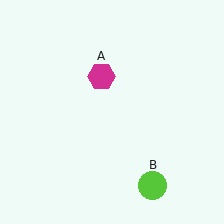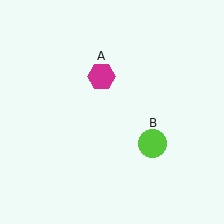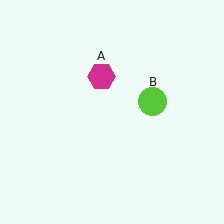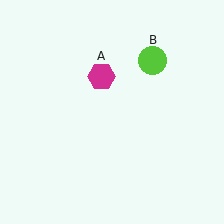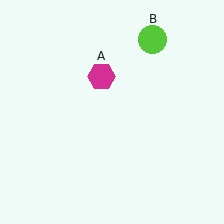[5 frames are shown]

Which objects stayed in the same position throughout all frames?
Magenta hexagon (object A) remained stationary.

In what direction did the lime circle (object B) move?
The lime circle (object B) moved up.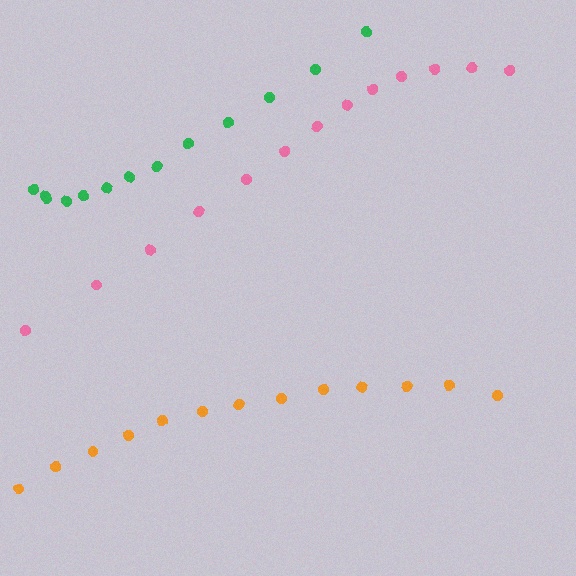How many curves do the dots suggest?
There are 3 distinct paths.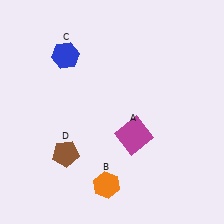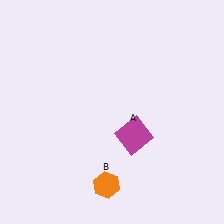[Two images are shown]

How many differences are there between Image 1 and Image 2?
There are 2 differences between the two images.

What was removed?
The brown pentagon (D), the blue hexagon (C) were removed in Image 2.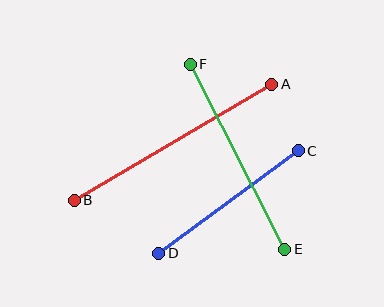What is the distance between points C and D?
The distance is approximately 173 pixels.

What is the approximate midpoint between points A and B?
The midpoint is at approximately (173, 142) pixels.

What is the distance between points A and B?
The distance is approximately 229 pixels.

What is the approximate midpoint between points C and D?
The midpoint is at approximately (228, 202) pixels.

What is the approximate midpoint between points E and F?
The midpoint is at approximately (238, 157) pixels.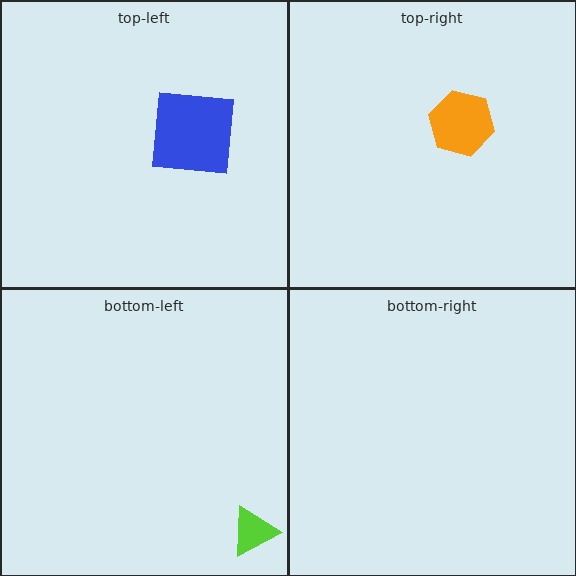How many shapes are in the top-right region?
1.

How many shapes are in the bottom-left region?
1.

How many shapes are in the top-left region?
1.